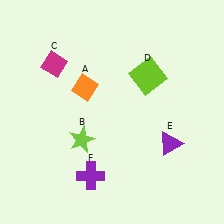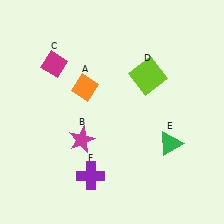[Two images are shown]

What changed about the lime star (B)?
In Image 1, B is lime. In Image 2, it changed to magenta.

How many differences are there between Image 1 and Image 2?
There are 2 differences between the two images.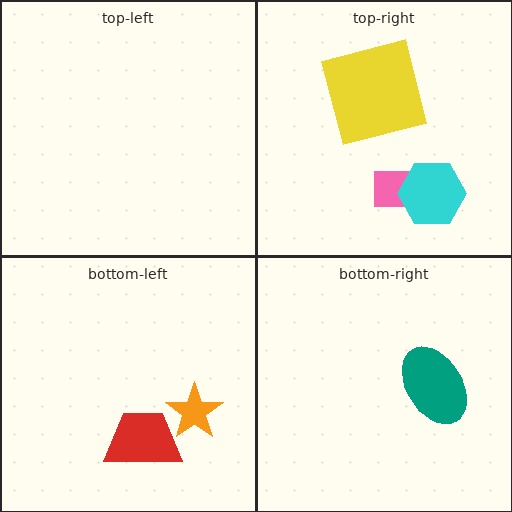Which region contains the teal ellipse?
The bottom-right region.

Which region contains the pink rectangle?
The top-right region.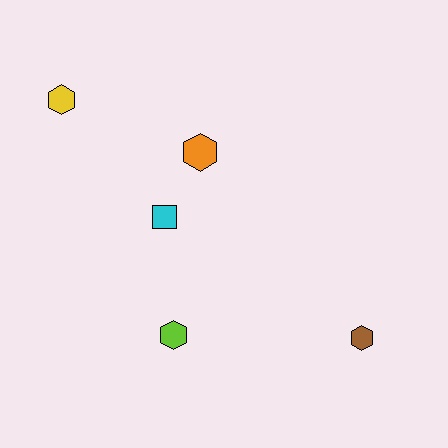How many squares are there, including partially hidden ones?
There is 1 square.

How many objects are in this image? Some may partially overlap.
There are 5 objects.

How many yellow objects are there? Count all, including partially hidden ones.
There is 1 yellow object.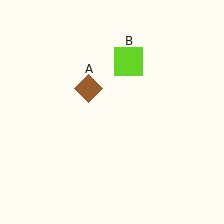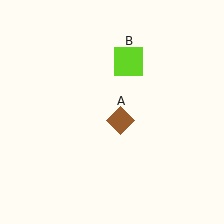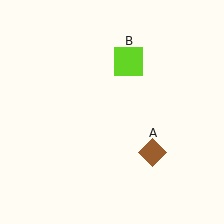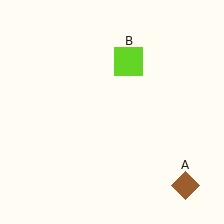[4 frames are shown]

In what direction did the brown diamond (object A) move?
The brown diamond (object A) moved down and to the right.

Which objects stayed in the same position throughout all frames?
Lime square (object B) remained stationary.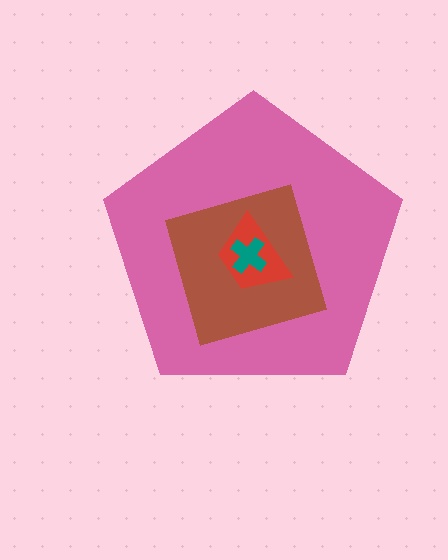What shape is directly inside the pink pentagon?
The brown diamond.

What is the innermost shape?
The teal cross.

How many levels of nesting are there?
4.